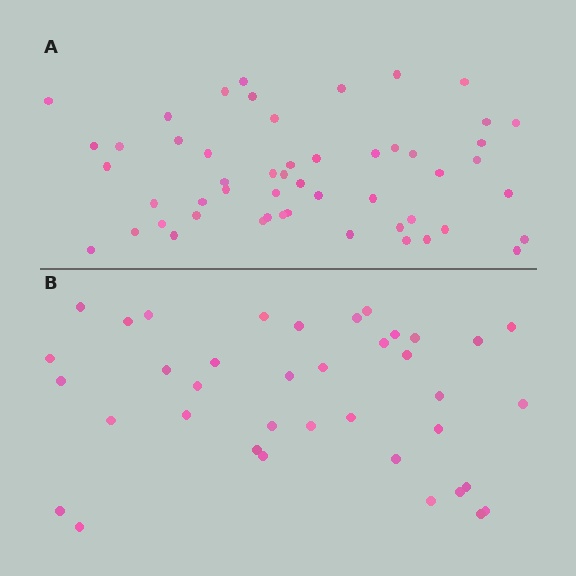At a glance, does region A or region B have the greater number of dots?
Region A (the top region) has more dots.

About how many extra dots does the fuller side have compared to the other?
Region A has approximately 15 more dots than region B.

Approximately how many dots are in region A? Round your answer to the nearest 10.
About 50 dots. (The exact count is 52, which rounds to 50.)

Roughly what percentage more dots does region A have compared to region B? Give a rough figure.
About 35% more.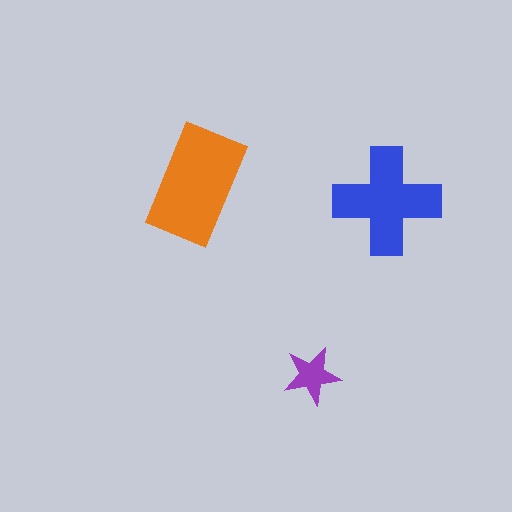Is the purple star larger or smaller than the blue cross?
Smaller.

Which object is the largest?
The orange rectangle.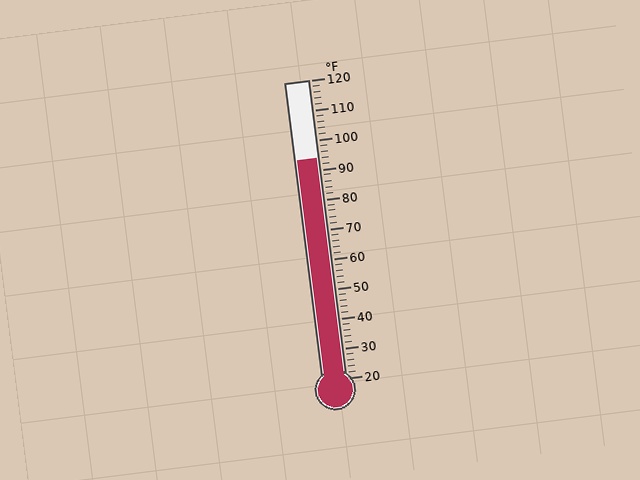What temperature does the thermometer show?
The thermometer shows approximately 94°F.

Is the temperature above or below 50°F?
The temperature is above 50°F.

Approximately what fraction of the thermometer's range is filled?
The thermometer is filled to approximately 75% of its range.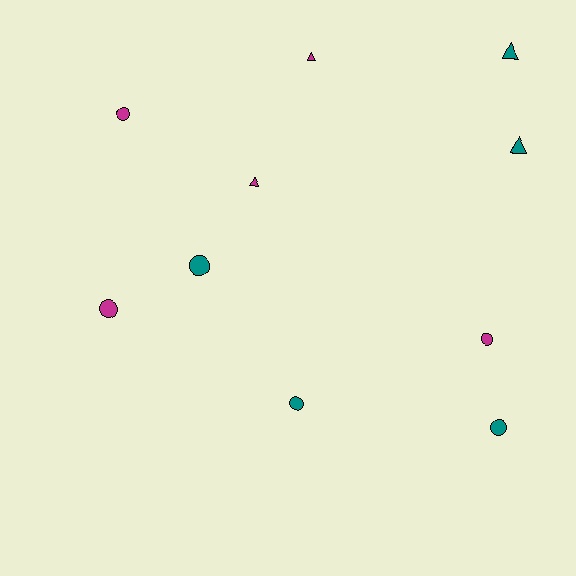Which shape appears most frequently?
Circle, with 6 objects.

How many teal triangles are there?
There are 2 teal triangles.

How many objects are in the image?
There are 10 objects.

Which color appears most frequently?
Teal, with 5 objects.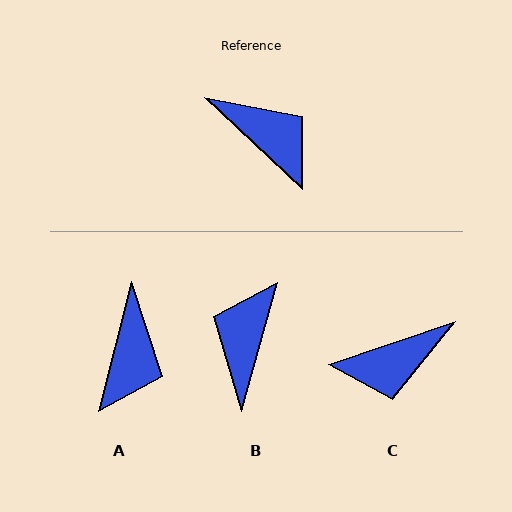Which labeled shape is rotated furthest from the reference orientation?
C, about 118 degrees away.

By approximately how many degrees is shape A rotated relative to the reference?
Approximately 61 degrees clockwise.